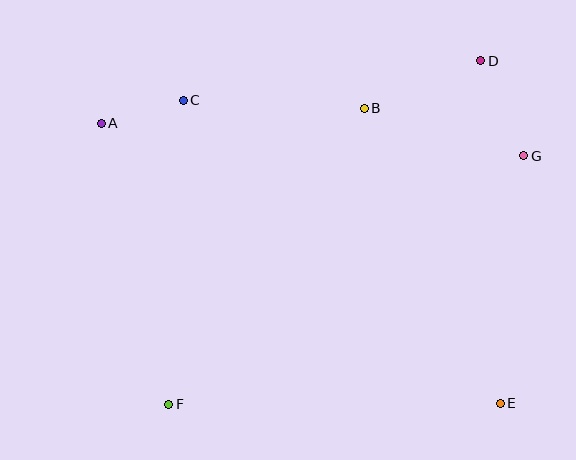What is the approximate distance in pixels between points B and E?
The distance between B and E is approximately 324 pixels.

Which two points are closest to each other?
Points A and C are closest to each other.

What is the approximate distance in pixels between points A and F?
The distance between A and F is approximately 289 pixels.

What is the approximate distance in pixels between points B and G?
The distance between B and G is approximately 166 pixels.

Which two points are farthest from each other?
Points A and E are farthest from each other.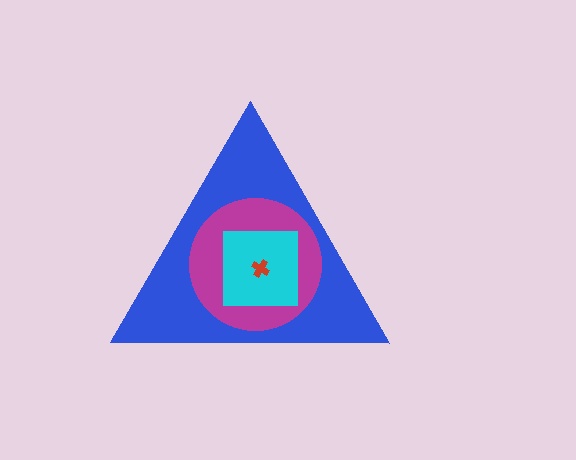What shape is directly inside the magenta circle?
The cyan square.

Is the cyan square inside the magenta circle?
Yes.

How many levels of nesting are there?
4.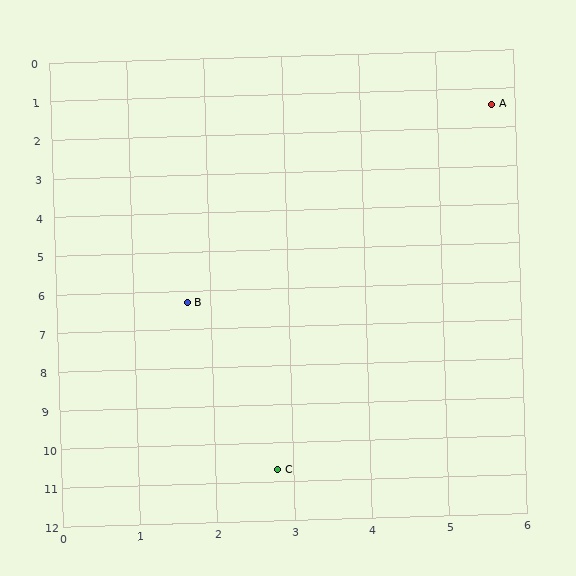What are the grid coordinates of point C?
Point C is at approximately (2.8, 10.7).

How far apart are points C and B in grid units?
Points C and B are about 4.5 grid units apart.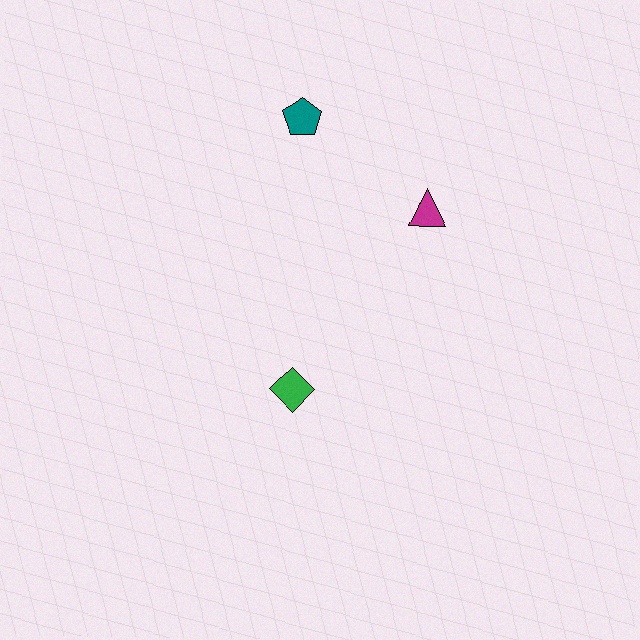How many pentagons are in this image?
There is 1 pentagon.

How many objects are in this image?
There are 3 objects.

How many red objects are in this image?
There are no red objects.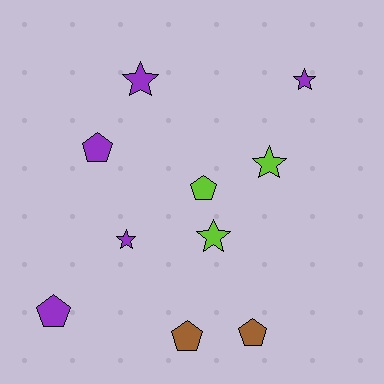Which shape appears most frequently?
Star, with 5 objects.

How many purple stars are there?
There are 3 purple stars.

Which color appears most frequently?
Purple, with 5 objects.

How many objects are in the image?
There are 10 objects.